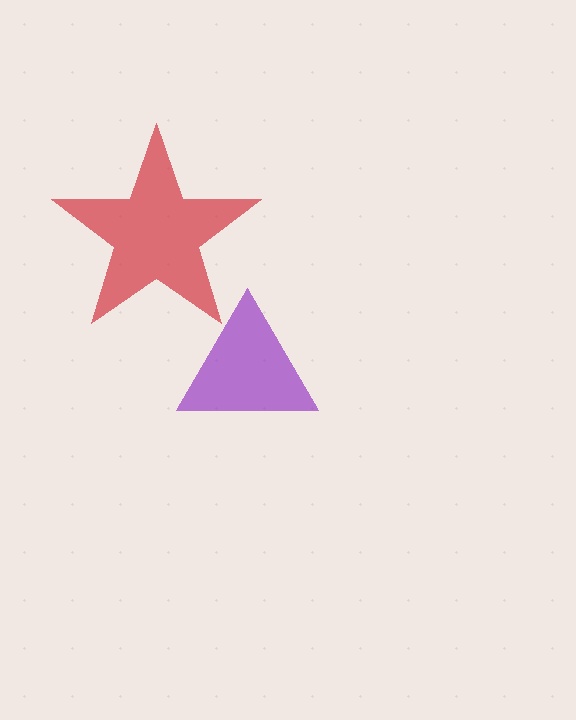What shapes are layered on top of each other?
The layered shapes are: a purple triangle, a red star.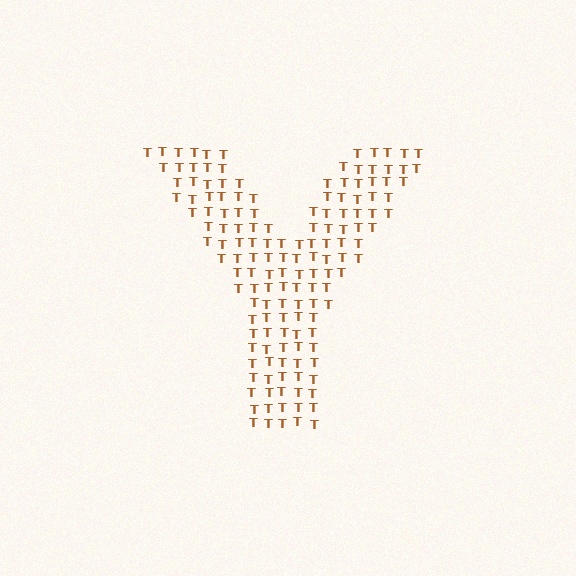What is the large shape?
The large shape is the letter Y.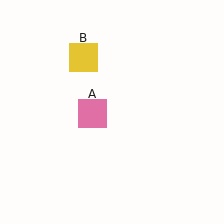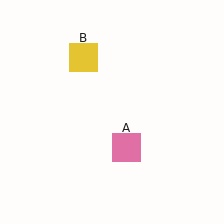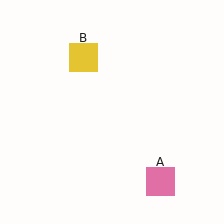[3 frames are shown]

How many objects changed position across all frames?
1 object changed position: pink square (object A).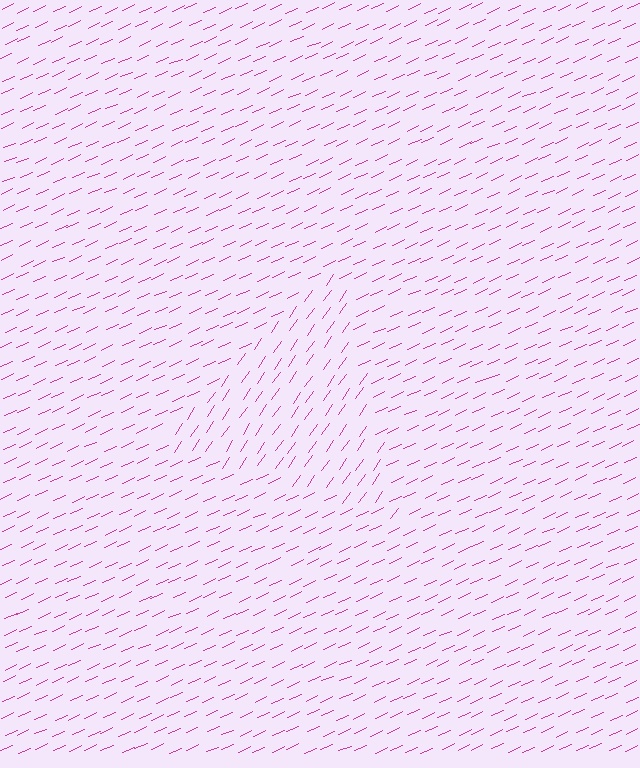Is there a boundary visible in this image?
Yes, there is a texture boundary formed by a change in line orientation.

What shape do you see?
I see a triangle.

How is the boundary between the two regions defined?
The boundary is defined purely by a change in line orientation (approximately 31 degrees difference). All lines are the same color and thickness.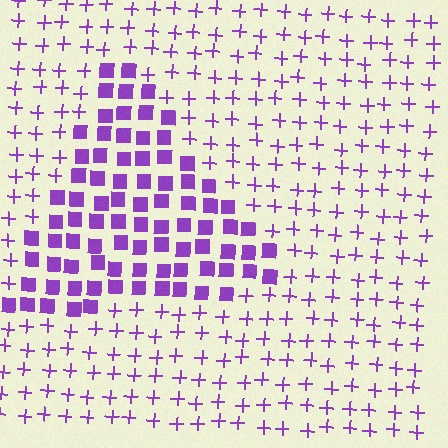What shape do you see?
I see a triangle.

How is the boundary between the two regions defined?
The boundary is defined by a change in element shape: squares inside vs. plus signs outside. All elements share the same color and spacing.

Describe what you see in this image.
The image is filled with small purple elements arranged in a uniform grid. A triangle-shaped region contains squares, while the surrounding area contains plus signs. The boundary is defined purely by the change in element shape.